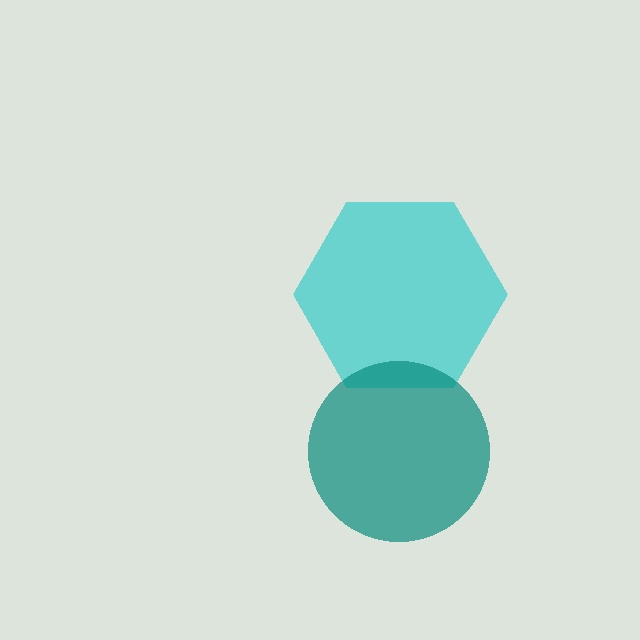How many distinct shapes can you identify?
There are 2 distinct shapes: a cyan hexagon, a teal circle.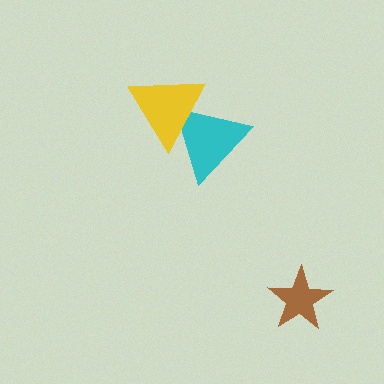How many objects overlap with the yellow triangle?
1 object overlaps with the yellow triangle.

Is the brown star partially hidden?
No, no other shape covers it.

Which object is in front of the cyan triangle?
The yellow triangle is in front of the cyan triangle.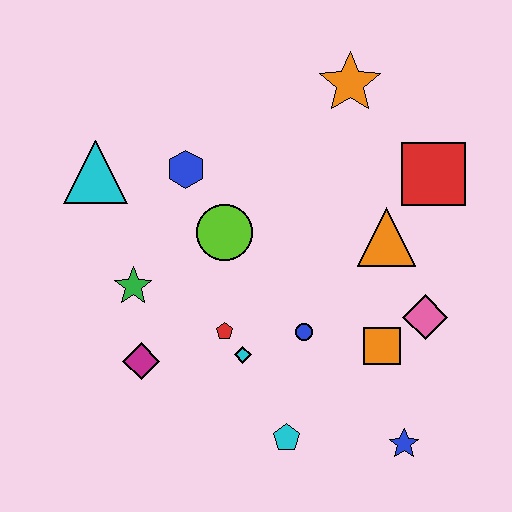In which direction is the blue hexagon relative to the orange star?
The blue hexagon is to the left of the orange star.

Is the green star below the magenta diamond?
No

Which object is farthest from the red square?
The magenta diamond is farthest from the red square.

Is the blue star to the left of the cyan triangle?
No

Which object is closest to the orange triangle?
The red square is closest to the orange triangle.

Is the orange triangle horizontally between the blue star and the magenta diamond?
Yes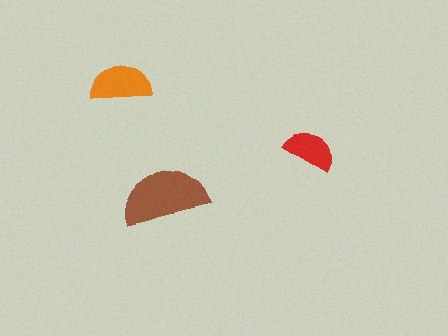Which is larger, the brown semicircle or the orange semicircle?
The brown one.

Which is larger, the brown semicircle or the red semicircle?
The brown one.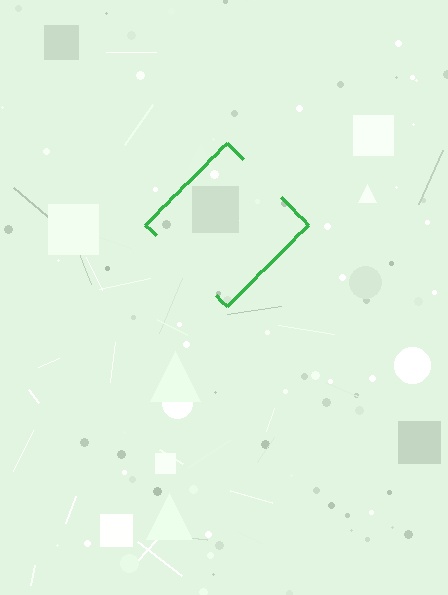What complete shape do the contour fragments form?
The contour fragments form a diamond.